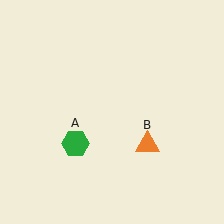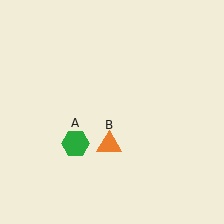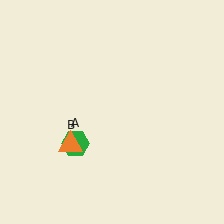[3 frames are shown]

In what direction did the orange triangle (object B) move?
The orange triangle (object B) moved left.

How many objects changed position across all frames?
1 object changed position: orange triangle (object B).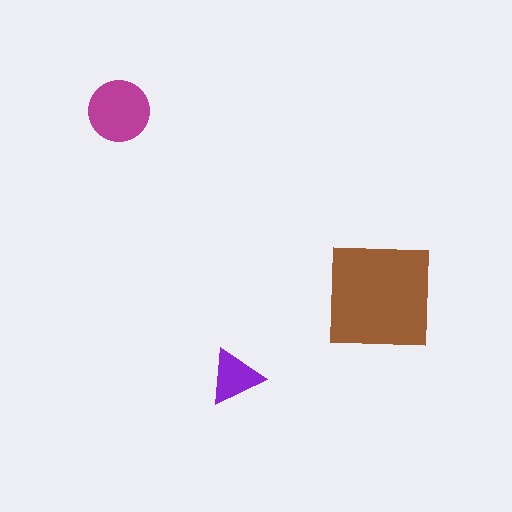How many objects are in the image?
There are 3 objects in the image.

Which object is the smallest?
The purple triangle.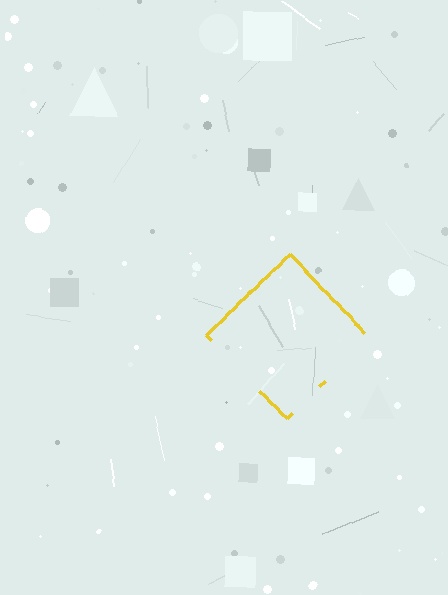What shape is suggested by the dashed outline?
The dashed outline suggests a diamond.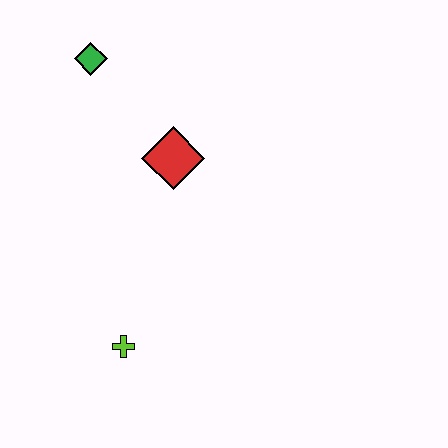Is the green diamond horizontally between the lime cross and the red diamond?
No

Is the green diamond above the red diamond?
Yes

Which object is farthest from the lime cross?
The green diamond is farthest from the lime cross.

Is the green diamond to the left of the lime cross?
Yes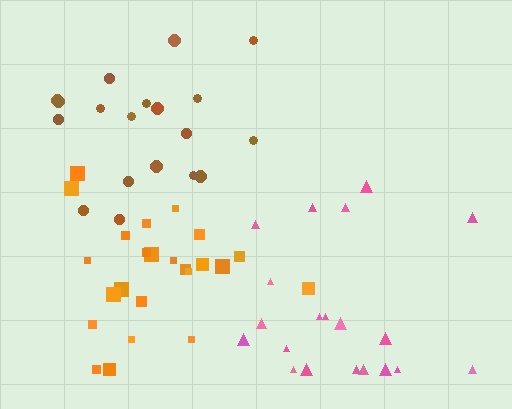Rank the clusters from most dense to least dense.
orange, brown, pink.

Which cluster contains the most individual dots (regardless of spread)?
Orange (24).